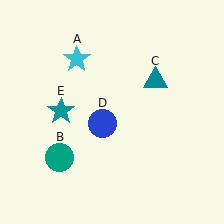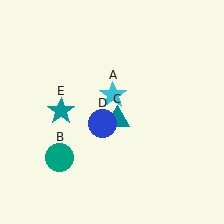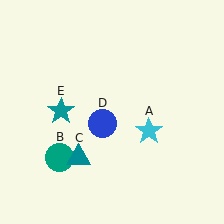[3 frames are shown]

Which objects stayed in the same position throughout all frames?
Teal circle (object B) and blue circle (object D) and teal star (object E) remained stationary.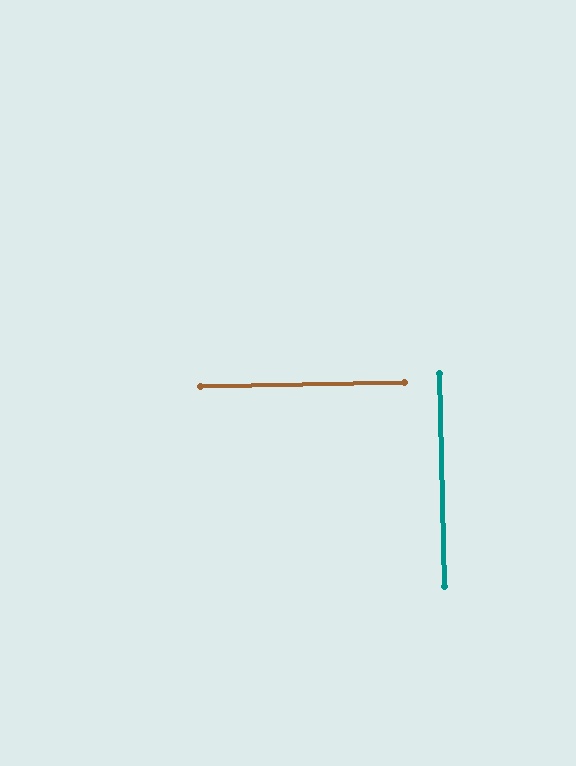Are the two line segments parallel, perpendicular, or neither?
Perpendicular — they meet at approximately 89°.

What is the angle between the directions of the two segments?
Approximately 89 degrees.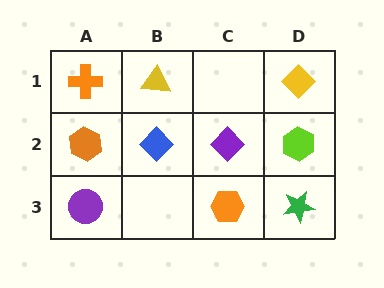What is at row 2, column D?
A lime hexagon.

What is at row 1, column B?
A yellow triangle.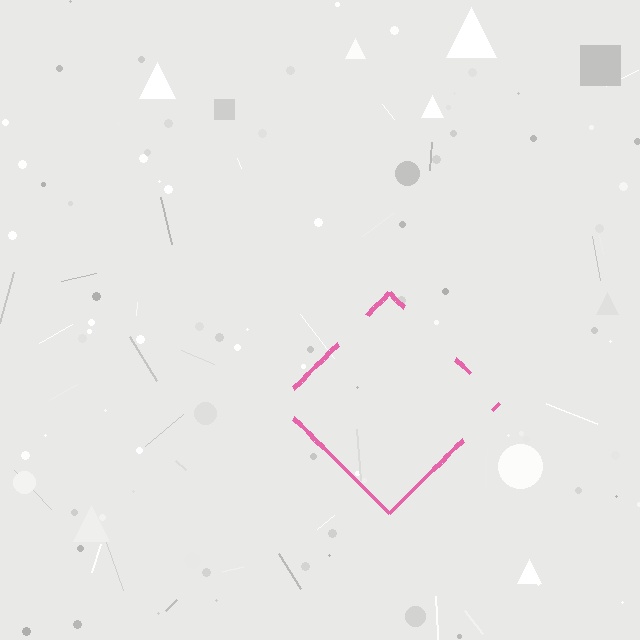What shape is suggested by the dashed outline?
The dashed outline suggests a diamond.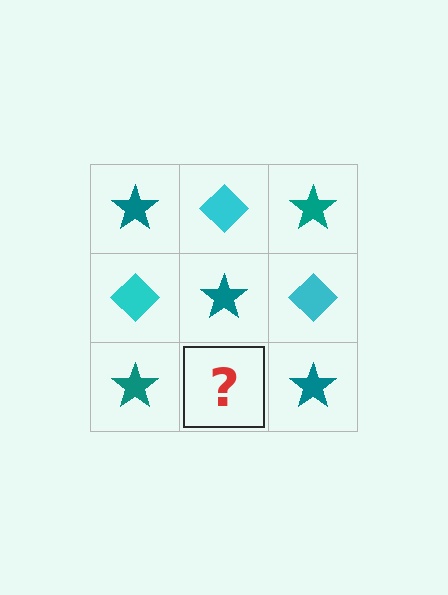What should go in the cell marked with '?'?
The missing cell should contain a cyan diamond.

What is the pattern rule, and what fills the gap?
The rule is that it alternates teal star and cyan diamond in a checkerboard pattern. The gap should be filled with a cyan diamond.